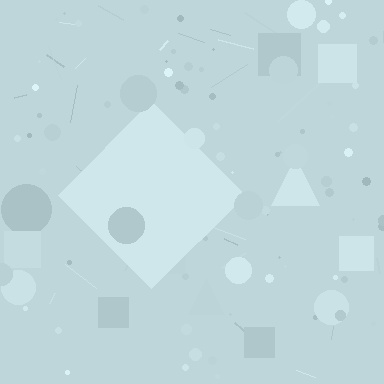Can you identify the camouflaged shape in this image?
The camouflaged shape is a diamond.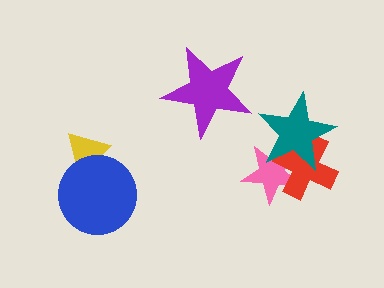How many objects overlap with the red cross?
2 objects overlap with the red cross.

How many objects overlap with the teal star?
2 objects overlap with the teal star.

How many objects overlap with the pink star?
2 objects overlap with the pink star.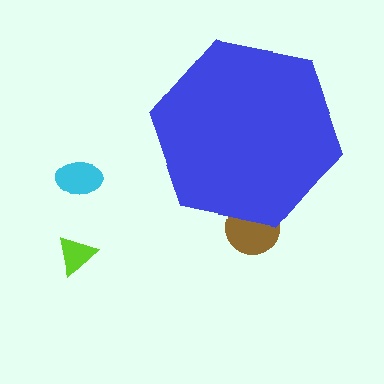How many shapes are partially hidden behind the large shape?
1 shape is partially hidden.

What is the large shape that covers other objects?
A blue hexagon.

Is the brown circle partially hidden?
Yes, the brown circle is partially hidden behind the blue hexagon.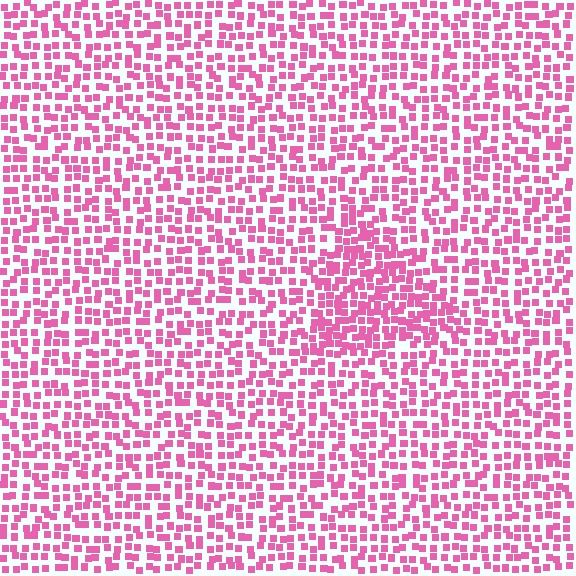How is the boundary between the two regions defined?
The boundary is defined by a change in element density (approximately 1.6x ratio). All elements are the same color, size, and shape.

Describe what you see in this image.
The image contains small pink elements arranged at two different densities. A triangle-shaped region is visible where the elements are more densely packed than the surrounding area.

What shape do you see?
I see a triangle.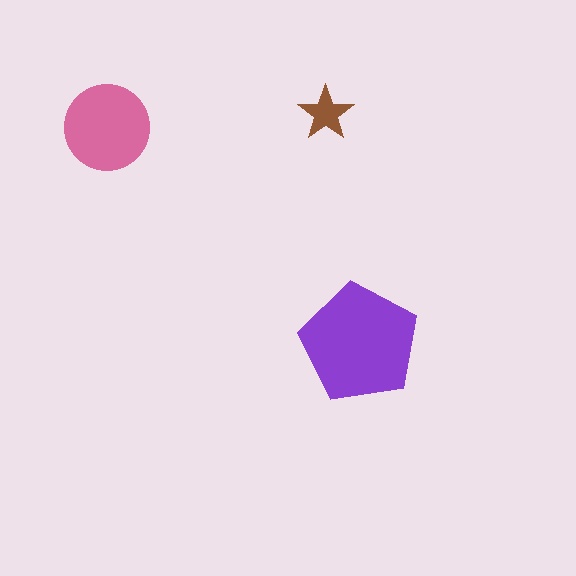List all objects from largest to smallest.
The purple pentagon, the pink circle, the brown star.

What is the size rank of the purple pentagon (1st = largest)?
1st.